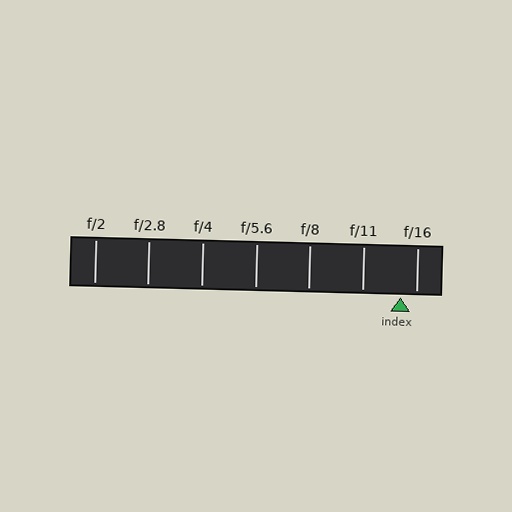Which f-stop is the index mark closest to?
The index mark is closest to f/16.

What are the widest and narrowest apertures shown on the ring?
The widest aperture shown is f/2 and the narrowest is f/16.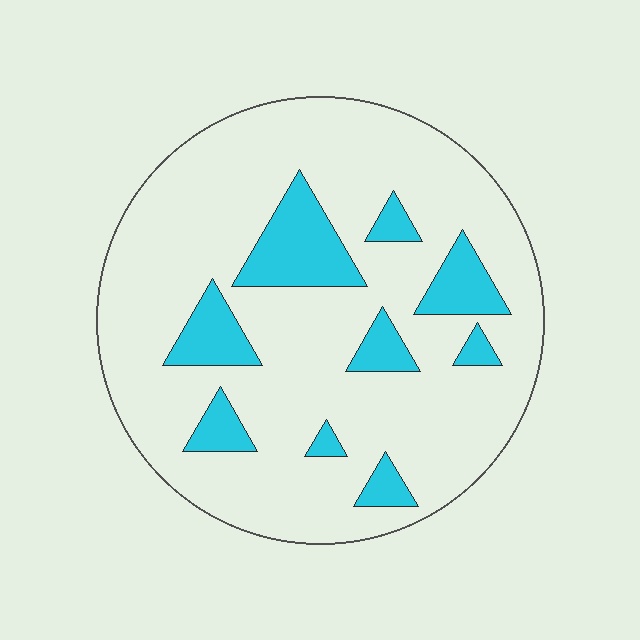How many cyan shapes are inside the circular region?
9.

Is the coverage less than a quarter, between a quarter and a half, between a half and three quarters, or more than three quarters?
Less than a quarter.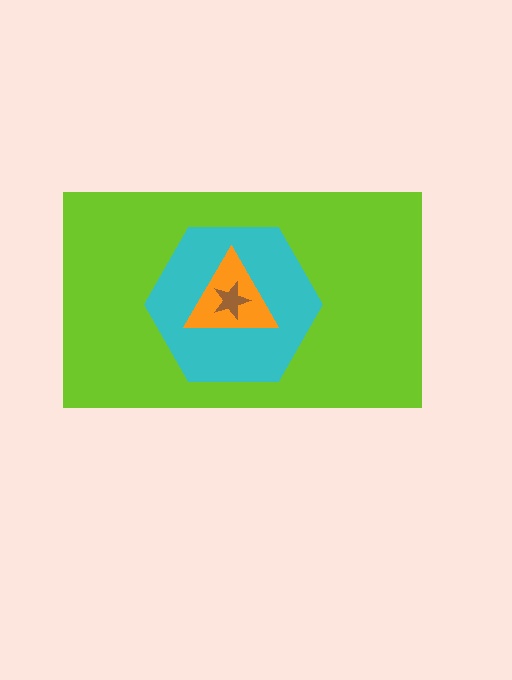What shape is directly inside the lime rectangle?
The cyan hexagon.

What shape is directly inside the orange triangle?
The brown star.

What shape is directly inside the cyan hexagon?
The orange triangle.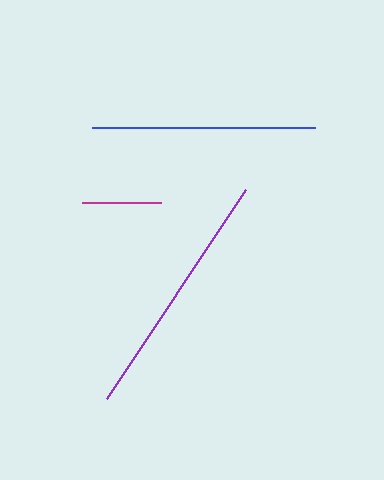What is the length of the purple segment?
The purple segment is approximately 251 pixels long.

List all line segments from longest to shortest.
From longest to shortest: purple, blue, magenta.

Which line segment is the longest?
The purple line is the longest at approximately 251 pixels.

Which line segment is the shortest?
The magenta line is the shortest at approximately 79 pixels.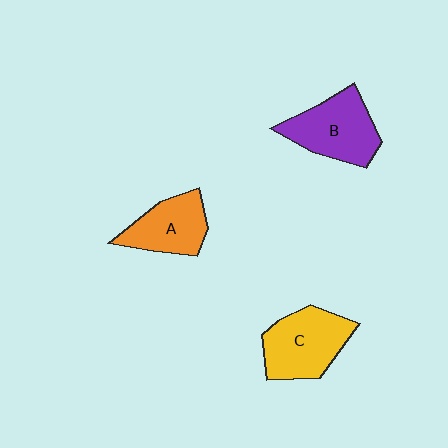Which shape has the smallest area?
Shape A (orange).